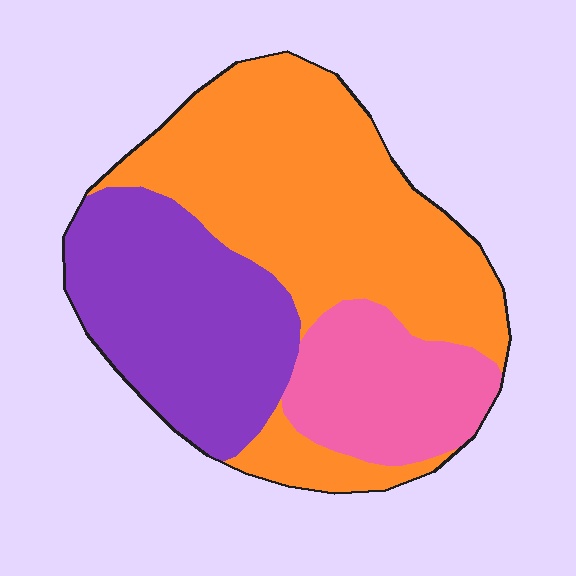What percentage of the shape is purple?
Purple covers roughly 30% of the shape.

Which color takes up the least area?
Pink, at roughly 20%.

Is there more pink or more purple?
Purple.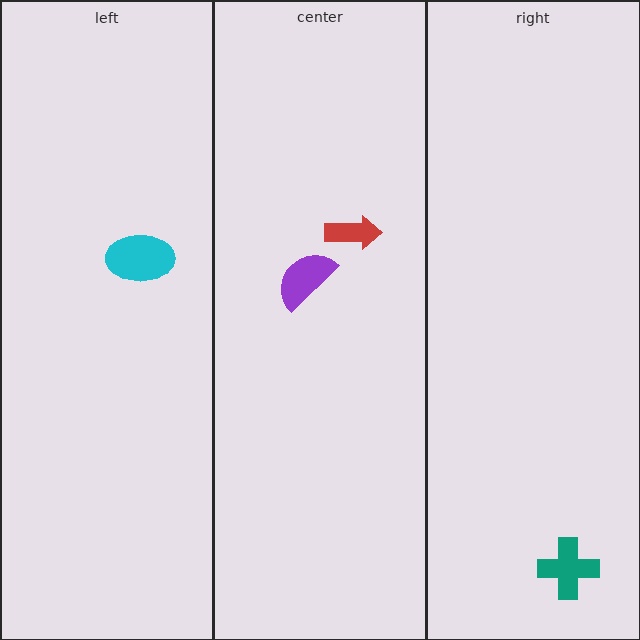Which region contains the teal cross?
The right region.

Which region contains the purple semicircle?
The center region.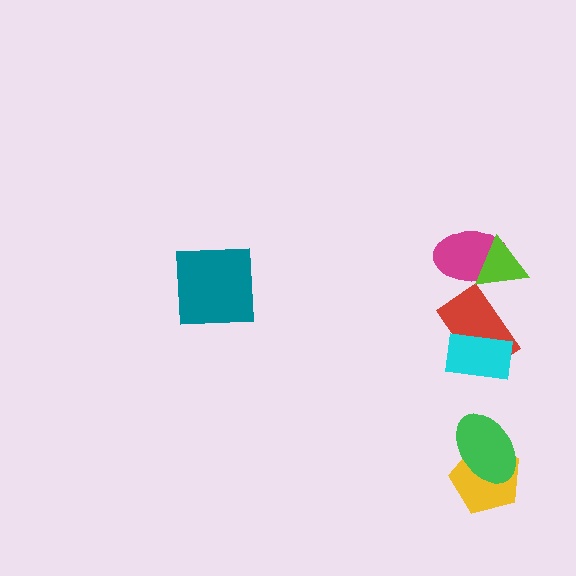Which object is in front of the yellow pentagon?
The green ellipse is in front of the yellow pentagon.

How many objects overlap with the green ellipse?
1 object overlaps with the green ellipse.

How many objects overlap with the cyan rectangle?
1 object overlaps with the cyan rectangle.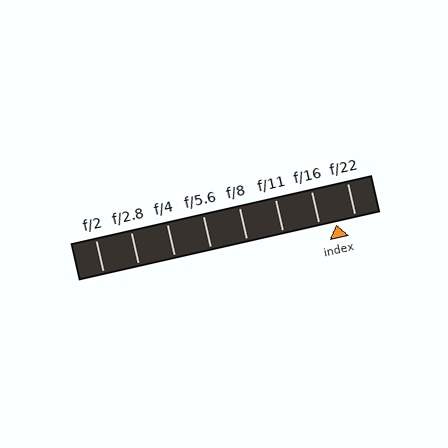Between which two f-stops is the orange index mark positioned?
The index mark is between f/16 and f/22.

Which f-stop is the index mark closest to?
The index mark is closest to f/16.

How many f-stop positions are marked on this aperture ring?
There are 8 f-stop positions marked.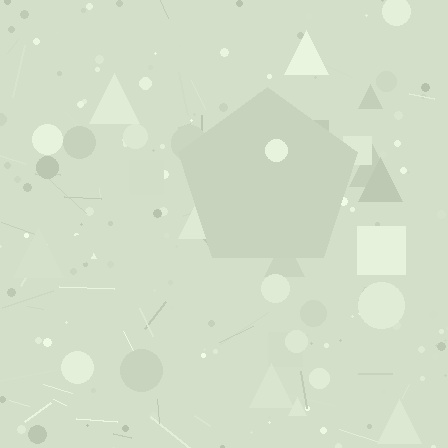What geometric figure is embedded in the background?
A pentagon is embedded in the background.